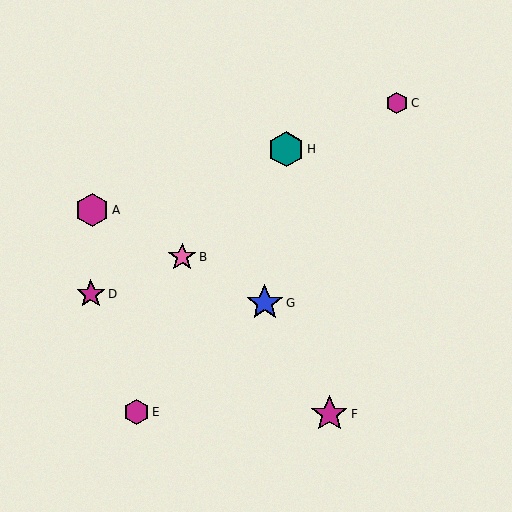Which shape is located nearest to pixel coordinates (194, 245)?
The pink star (labeled B) at (182, 257) is nearest to that location.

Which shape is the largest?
The magenta star (labeled F) is the largest.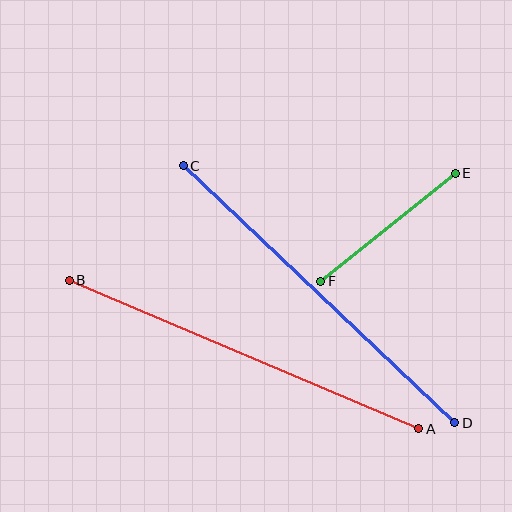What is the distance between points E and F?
The distance is approximately 172 pixels.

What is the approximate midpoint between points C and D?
The midpoint is at approximately (319, 294) pixels.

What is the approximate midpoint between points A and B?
The midpoint is at approximately (244, 354) pixels.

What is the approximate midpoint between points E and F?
The midpoint is at approximately (388, 227) pixels.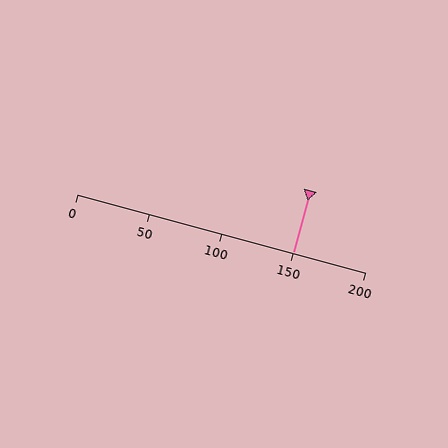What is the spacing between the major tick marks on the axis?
The major ticks are spaced 50 apart.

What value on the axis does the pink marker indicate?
The marker indicates approximately 150.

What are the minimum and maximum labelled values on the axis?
The axis runs from 0 to 200.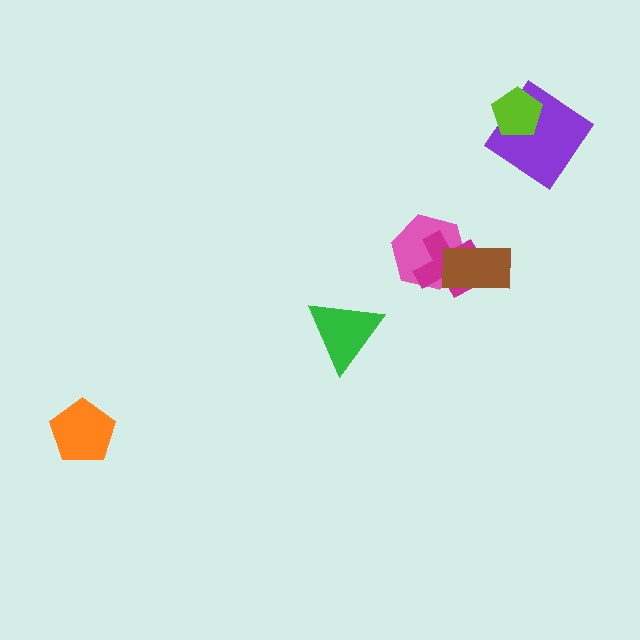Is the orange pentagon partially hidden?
No, no other shape covers it.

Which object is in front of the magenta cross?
The brown rectangle is in front of the magenta cross.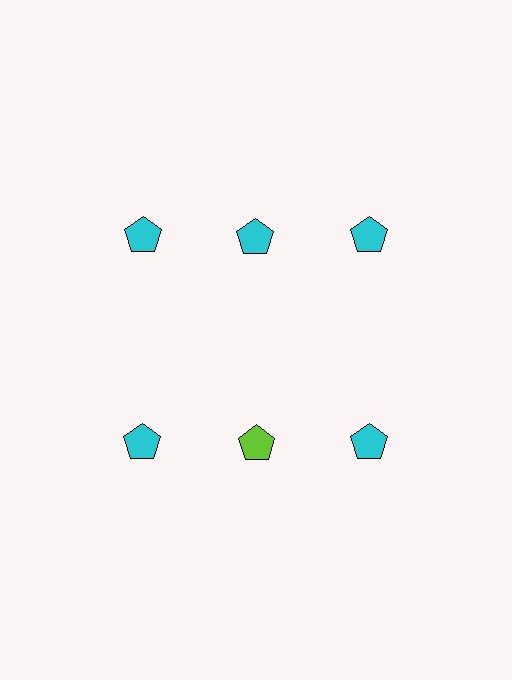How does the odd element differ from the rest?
It has a different color: lime instead of cyan.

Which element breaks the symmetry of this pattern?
The lime pentagon in the second row, second from left column breaks the symmetry. All other shapes are cyan pentagons.